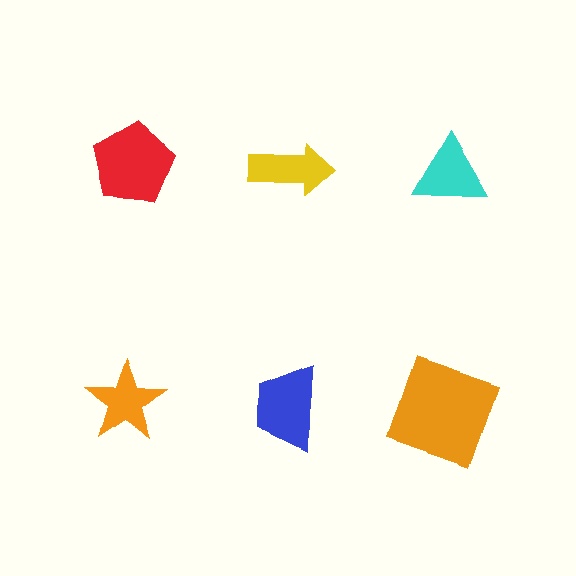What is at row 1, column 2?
A yellow arrow.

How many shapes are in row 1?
3 shapes.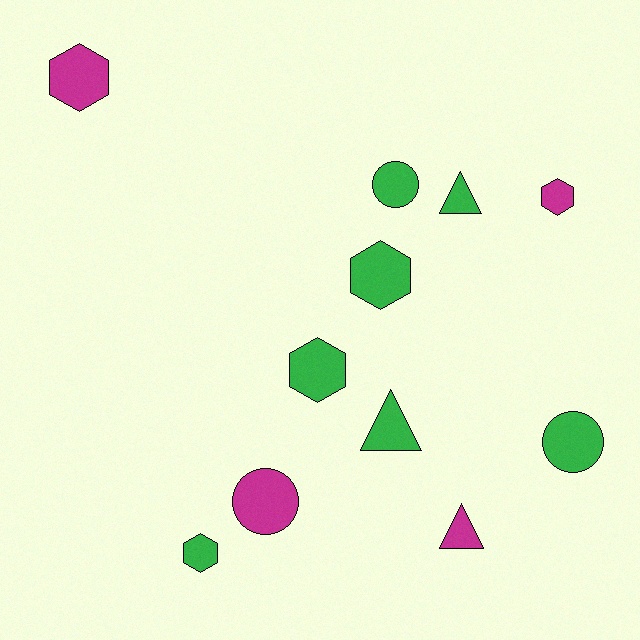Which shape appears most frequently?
Hexagon, with 5 objects.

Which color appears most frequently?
Green, with 7 objects.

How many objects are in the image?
There are 11 objects.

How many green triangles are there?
There are 2 green triangles.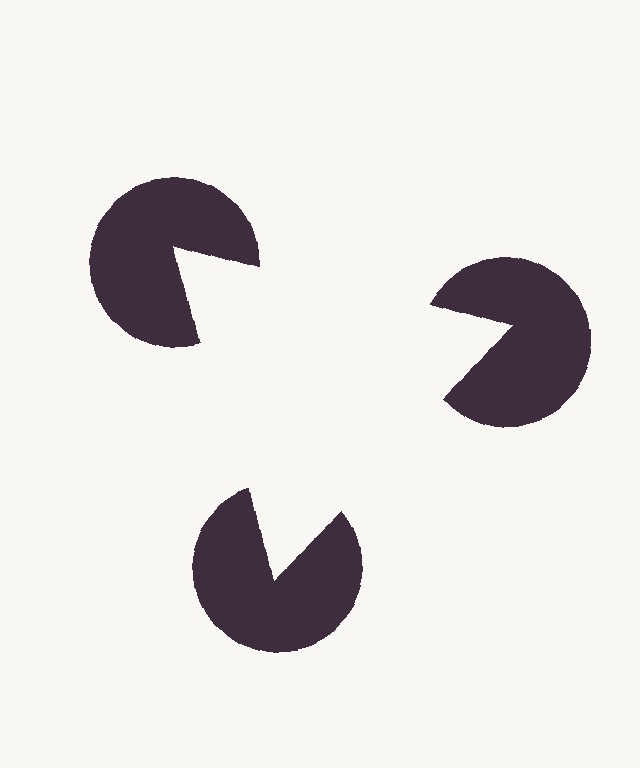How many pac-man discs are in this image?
There are 3 — one at each vertex of the illusory triangle.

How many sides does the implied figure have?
3 sides.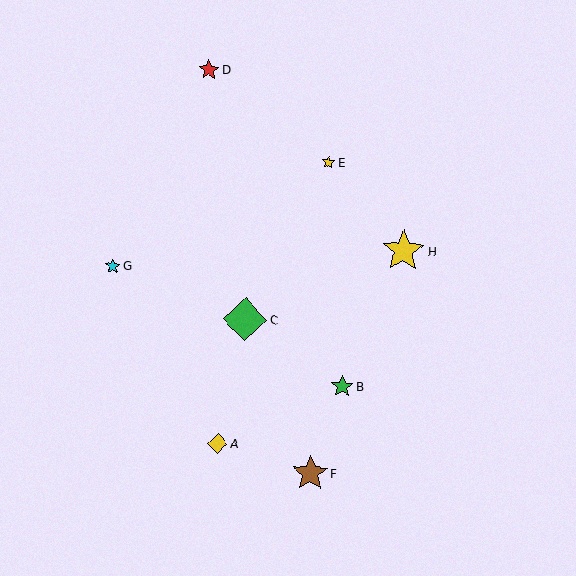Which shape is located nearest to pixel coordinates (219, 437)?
The yellow diamond (labeled A) at (217, 443) is nearest to that location.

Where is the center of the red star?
The center of the red star is at (209, 70).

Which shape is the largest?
The green diamond (labeled C) is the largest.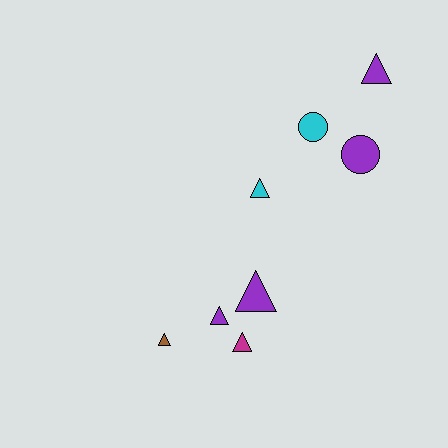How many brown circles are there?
There are no brown circles.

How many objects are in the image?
There are 8 objects.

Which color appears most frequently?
Purple, with 4 objects.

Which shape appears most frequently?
Triangle, with 6 objects.